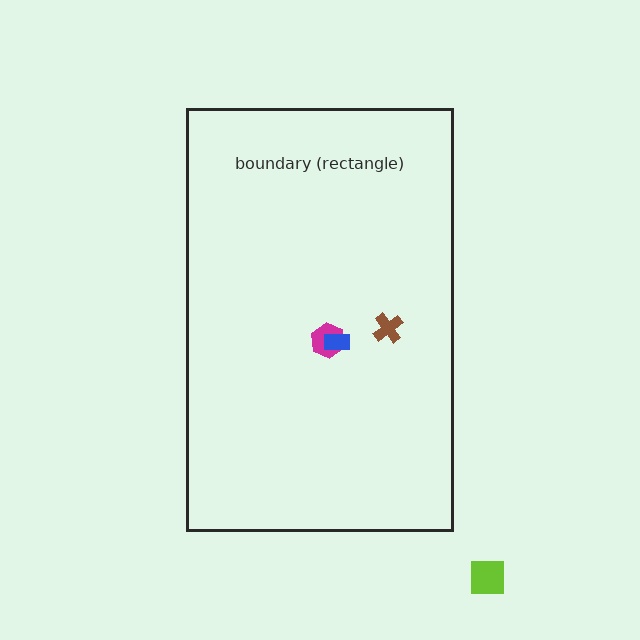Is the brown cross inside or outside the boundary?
Inside.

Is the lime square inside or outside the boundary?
Outside.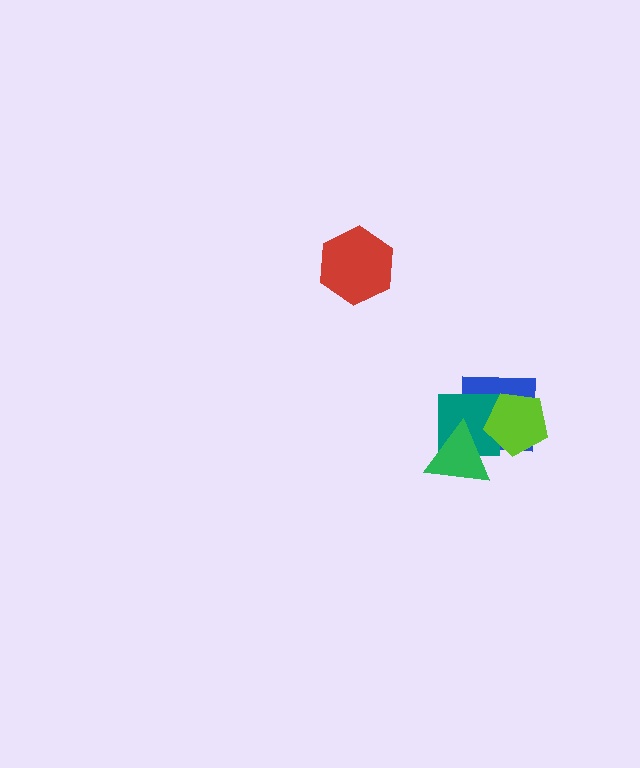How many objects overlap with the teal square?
3 objects overlap with the teal square.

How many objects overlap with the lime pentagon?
2 objects overlap with the lime pentagon.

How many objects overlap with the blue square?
3 objects overlap with the blue square.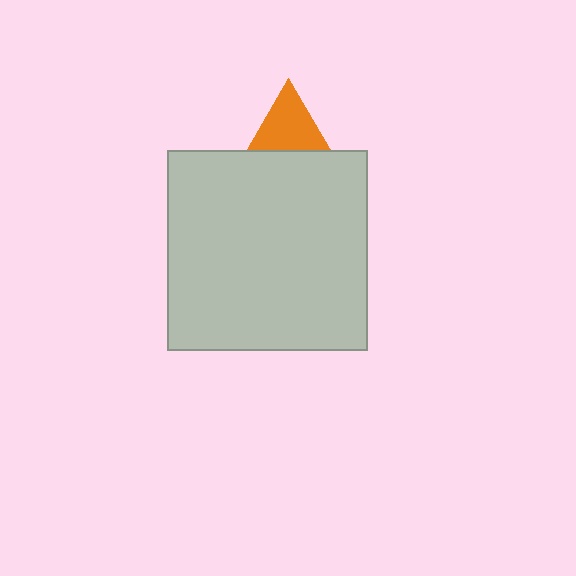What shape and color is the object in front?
The object in front is a light gray square.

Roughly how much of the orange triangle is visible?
A small part of it is visible (roughly 37%).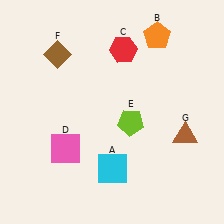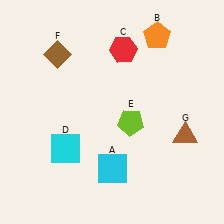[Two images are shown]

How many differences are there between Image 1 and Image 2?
There is 1 difference between the two images.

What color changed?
The square (D) changed from pink in Image 1 to cyan in Image 2.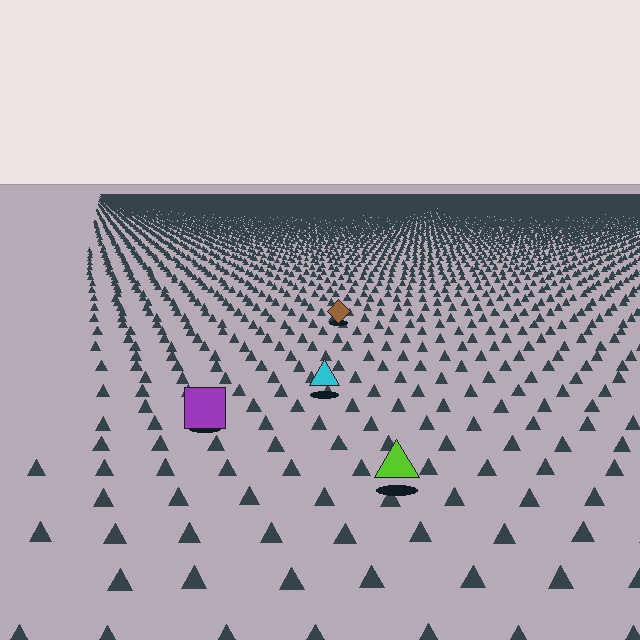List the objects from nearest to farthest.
From nearest to farthest: the lime triangle, the purple square, the cyan triangle, the brown diamond.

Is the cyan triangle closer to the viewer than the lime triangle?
No. The lime triangle is closer — you can tell from the texture gradient: the ground texture is coarser near it.